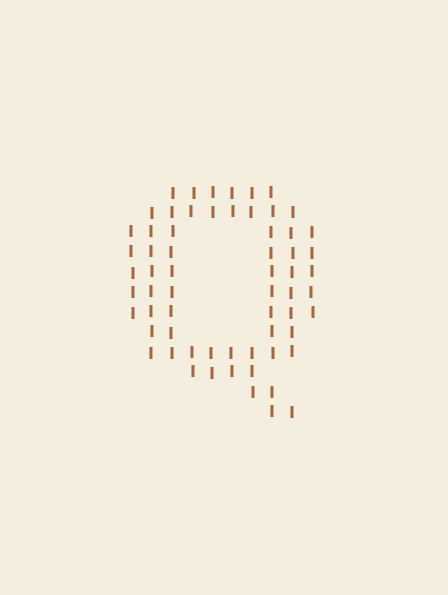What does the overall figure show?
The overall figure shows the letter Q.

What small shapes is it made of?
It is made of small letter I's.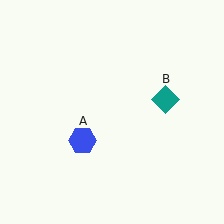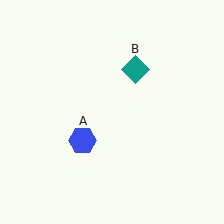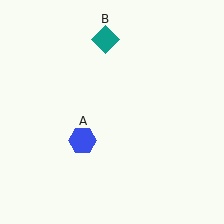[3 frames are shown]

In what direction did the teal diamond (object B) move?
The teal diamond (object B) moved up and to the left.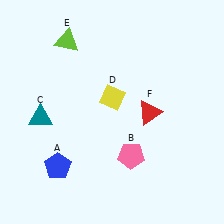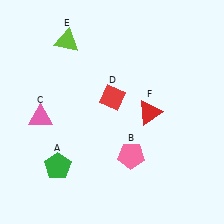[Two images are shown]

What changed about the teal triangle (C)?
In Image 1, C is teal. In Image 2, it changed to pink.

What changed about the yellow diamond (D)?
In Image 1, D is yellow. In Image 2, it changed to red.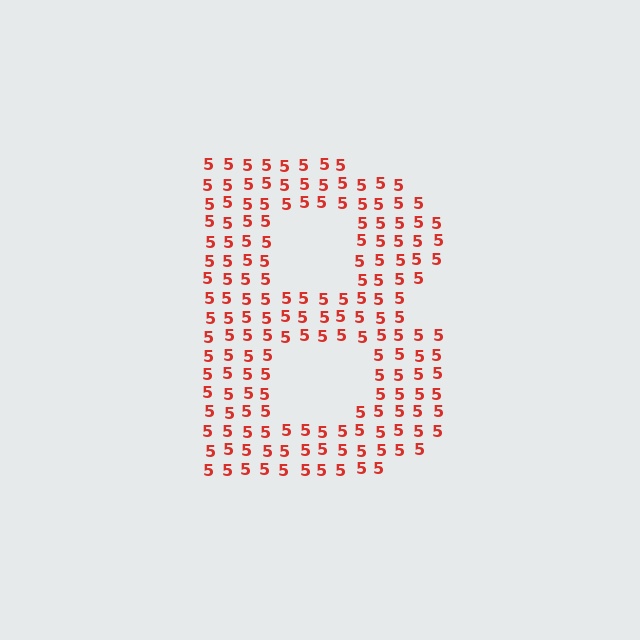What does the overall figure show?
The overall figure shows the letter B.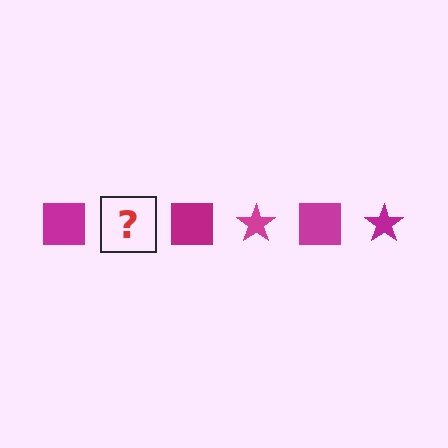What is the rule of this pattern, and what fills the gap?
The rule is that the pattern cycles through square, star shapes in magenta. The gap should be filled with a magenta star.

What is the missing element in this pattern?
The missing element is a magenta star.